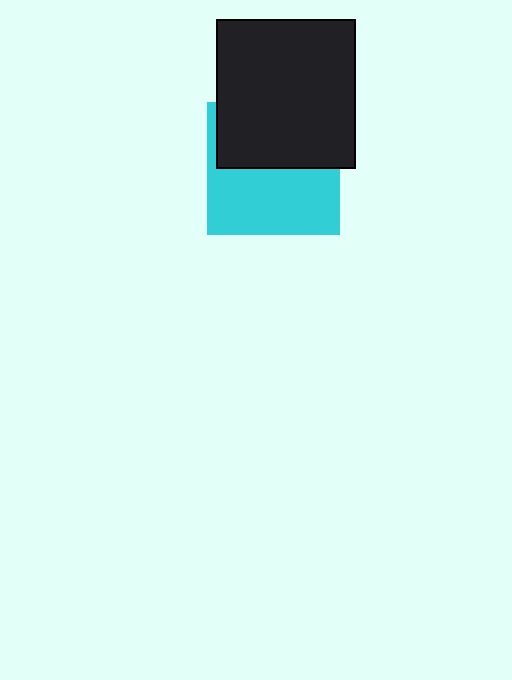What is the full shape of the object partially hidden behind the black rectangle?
The partially hidden object is a cyan square.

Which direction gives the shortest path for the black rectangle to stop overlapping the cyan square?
Moving up gives the shortest separation.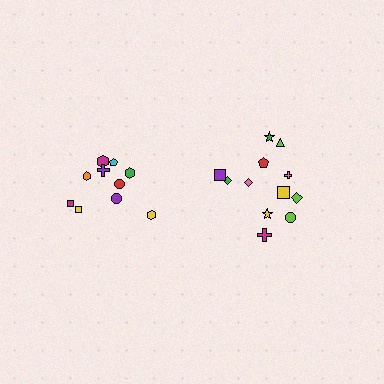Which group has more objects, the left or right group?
The right group.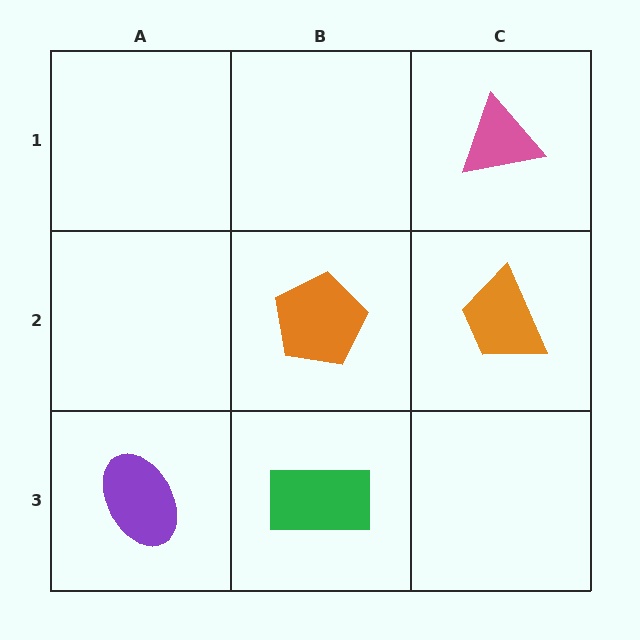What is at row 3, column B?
A green rectangle.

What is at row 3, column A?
A purple ellipse.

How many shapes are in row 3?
2 shapes.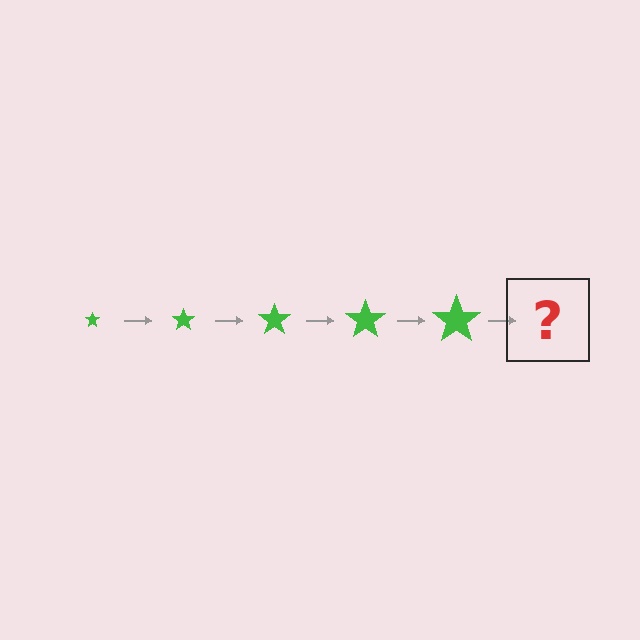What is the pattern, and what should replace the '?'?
The pattern is that the star gets progressively larger each step. The '?' should be a green star, larger than the previous one.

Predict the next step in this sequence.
The next step is a green star, larger than the previous one.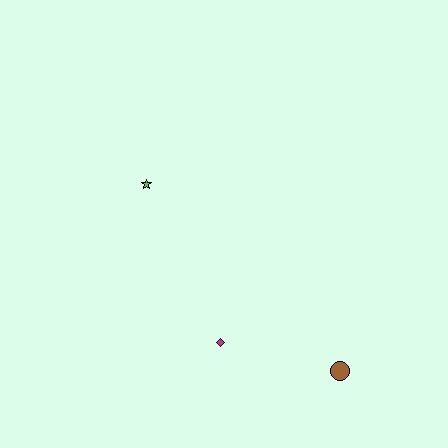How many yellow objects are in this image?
There are no yellow objects.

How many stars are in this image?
There is 1 star.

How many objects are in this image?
There are 3 objects.